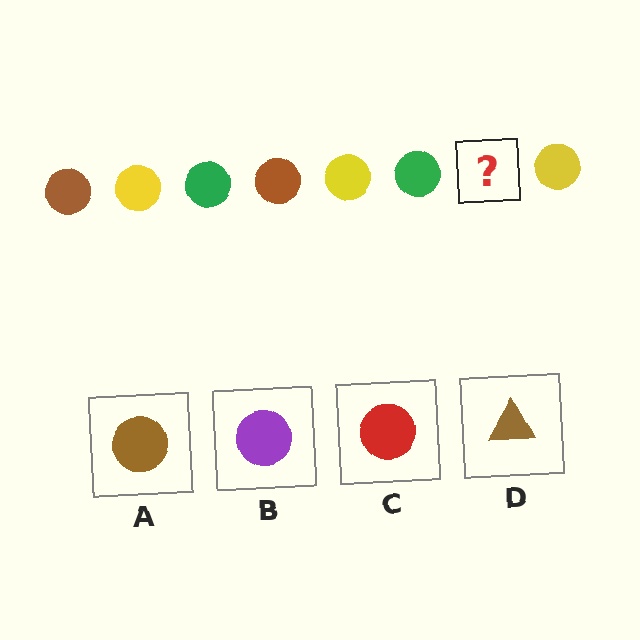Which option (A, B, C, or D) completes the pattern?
A.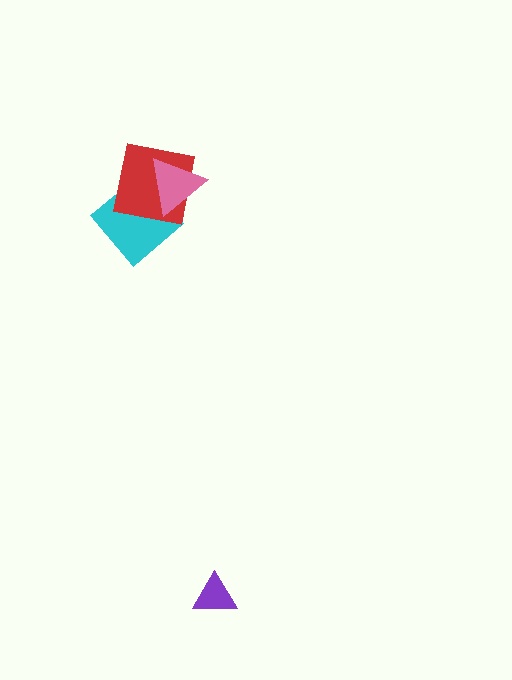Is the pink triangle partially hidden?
No, no other shape covers it.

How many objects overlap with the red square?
2 objects overlap with the red square.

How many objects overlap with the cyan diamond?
2 objects overlap with the cyan diamond.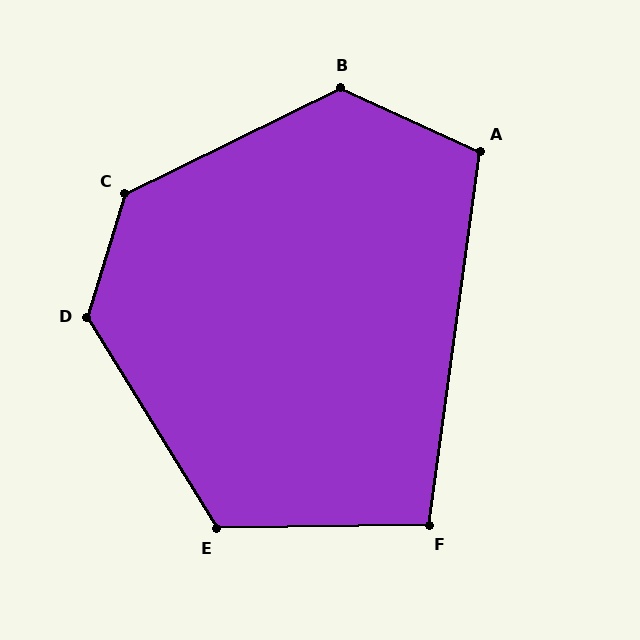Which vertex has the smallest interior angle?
F, at approximately 99 degrees.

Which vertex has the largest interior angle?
C, at approximately 133 degrees.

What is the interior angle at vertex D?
Approximately 132 degrees (obtuse).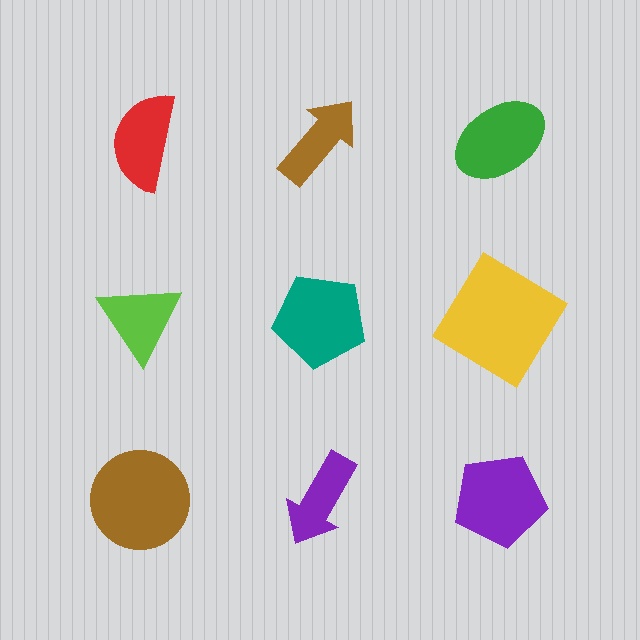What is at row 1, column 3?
A green ellipse.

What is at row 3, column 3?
A purple pentagon.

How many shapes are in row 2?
3 shapes.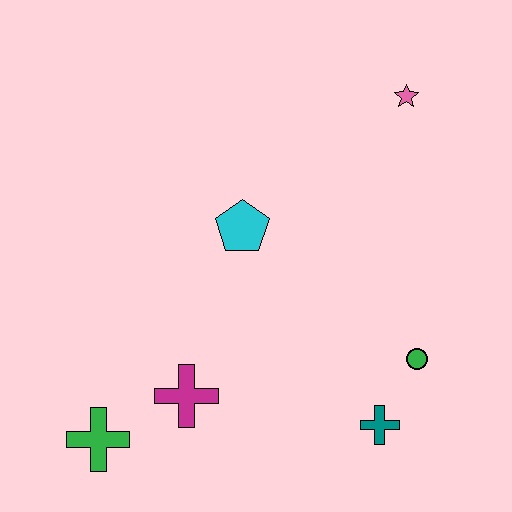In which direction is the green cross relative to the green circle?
The green cross is to the left of the green circle.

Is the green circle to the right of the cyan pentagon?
Yes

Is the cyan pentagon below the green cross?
No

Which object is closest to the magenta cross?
The green cross is closest to the magenta cross.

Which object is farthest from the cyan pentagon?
The green cross is farthest from the cyan pentagon.